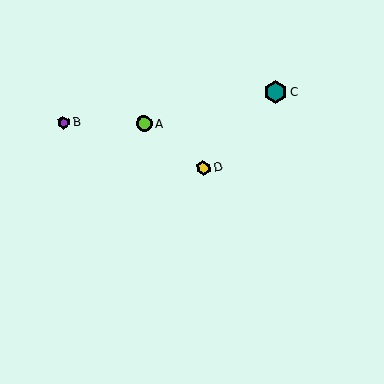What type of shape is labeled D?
Shape D is a yellow hexagon.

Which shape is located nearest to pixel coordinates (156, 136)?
The lime circle (labeled A) at (144, 123) is nearest to that location.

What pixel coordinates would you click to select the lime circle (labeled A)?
Click at (144, 123) to select the lime circle A.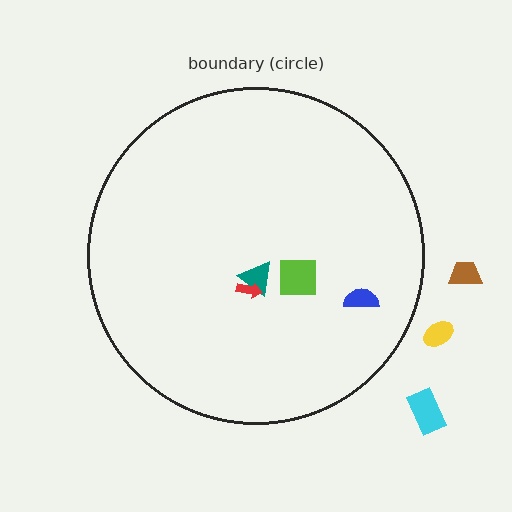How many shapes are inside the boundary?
4 inside, 3 outside.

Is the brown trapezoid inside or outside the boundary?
Outside.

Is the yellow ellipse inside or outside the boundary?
Outside.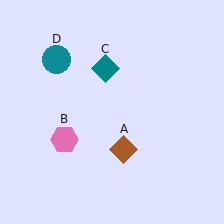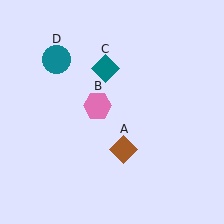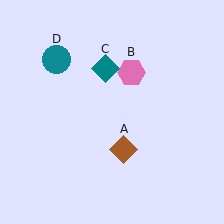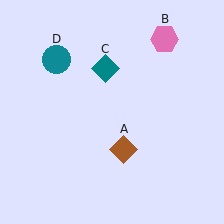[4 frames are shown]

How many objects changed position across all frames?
1 object changed position: pink hexagon (object B).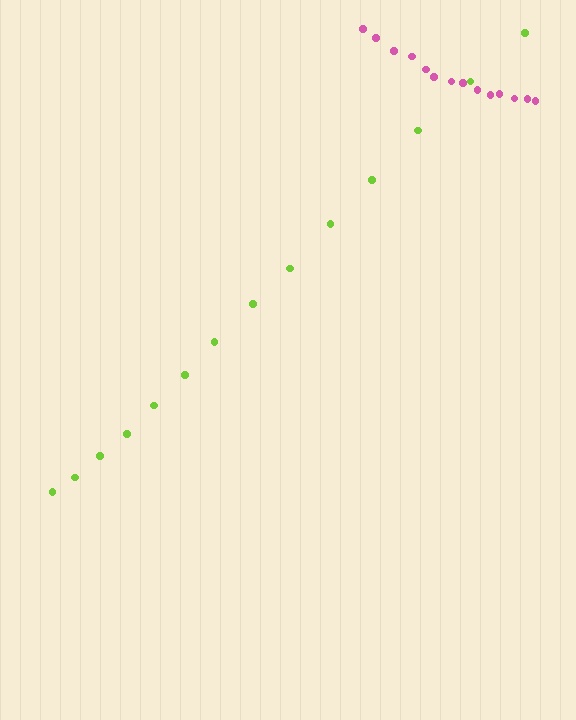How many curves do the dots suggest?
There are 2 distinct paths.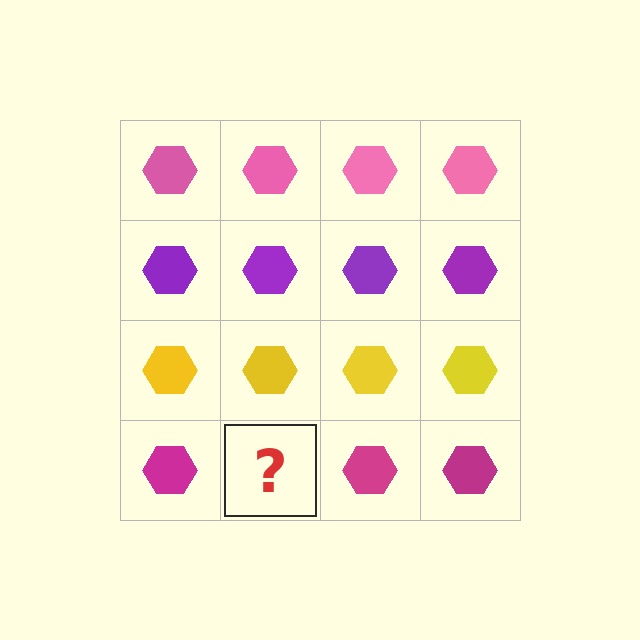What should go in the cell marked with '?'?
The missing cell should contain a magenta hexagon.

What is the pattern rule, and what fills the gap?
The rule is that each row has a consistent color. The gap should be filled with a magenta hexagon.